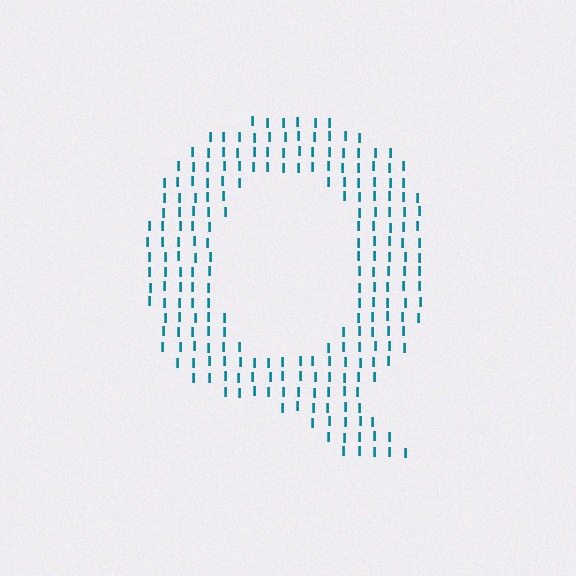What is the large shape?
The large shape is the letter Q.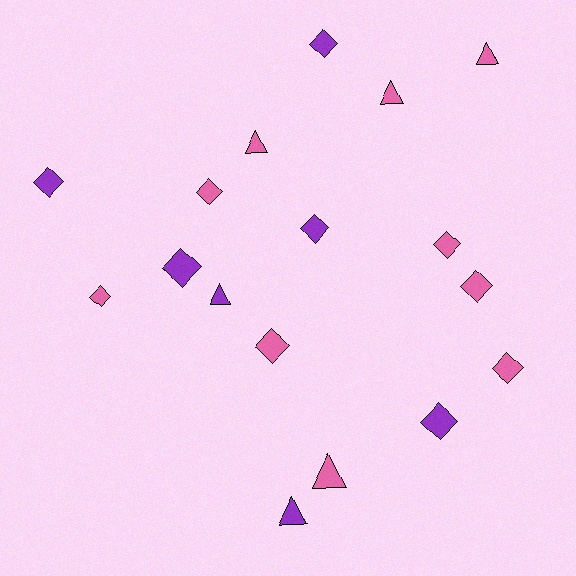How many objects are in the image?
There are 17 objects.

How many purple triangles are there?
There are 2 purple triangles.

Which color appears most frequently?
Pink, with 10 objects.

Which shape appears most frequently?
Diamond, with 11 objects.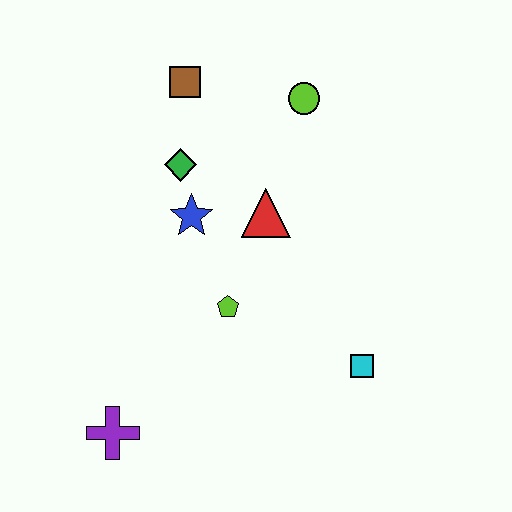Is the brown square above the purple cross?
Yes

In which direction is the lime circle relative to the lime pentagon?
The lime circle is above the lime pentagon.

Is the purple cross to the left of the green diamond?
Yes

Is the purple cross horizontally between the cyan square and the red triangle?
No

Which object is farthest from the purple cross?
The lime circle is farthest from the purple cross.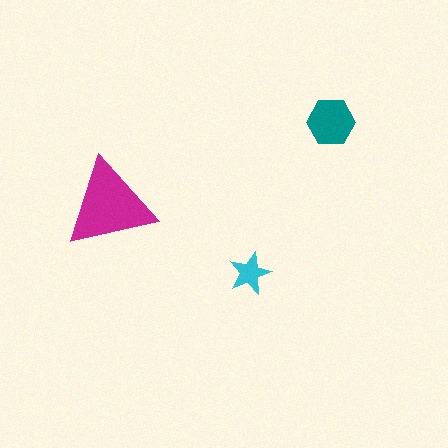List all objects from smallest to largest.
The cyan star, the teal hexagon, the magenta triangle.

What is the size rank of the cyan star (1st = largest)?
3rd.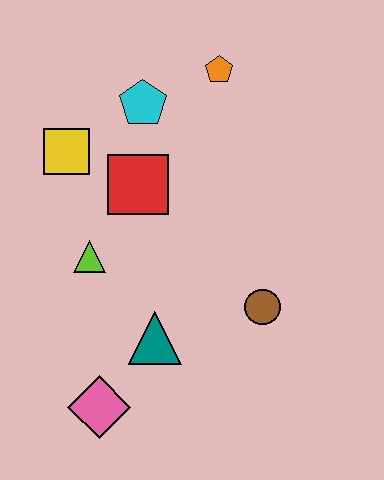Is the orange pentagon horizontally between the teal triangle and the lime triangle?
No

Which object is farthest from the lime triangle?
The orange pentagon is farthest from the lime triangle.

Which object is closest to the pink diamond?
The teal triangle is closest to the pink diamond.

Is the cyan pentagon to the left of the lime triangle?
No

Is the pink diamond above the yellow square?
No